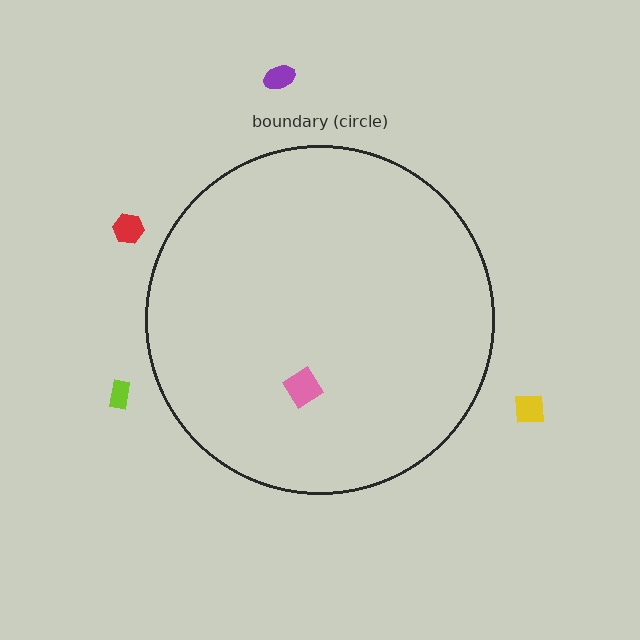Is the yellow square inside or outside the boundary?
Outside.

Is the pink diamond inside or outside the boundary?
Inside.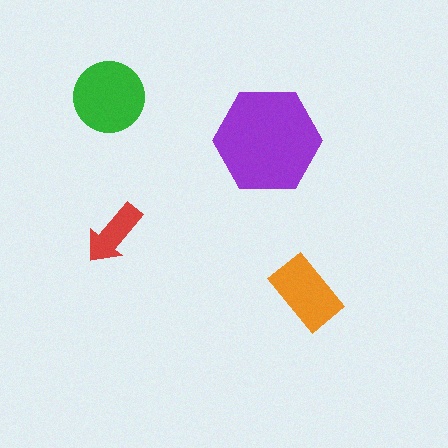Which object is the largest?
The purple hexagon.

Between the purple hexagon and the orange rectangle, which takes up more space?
The purple hexagon.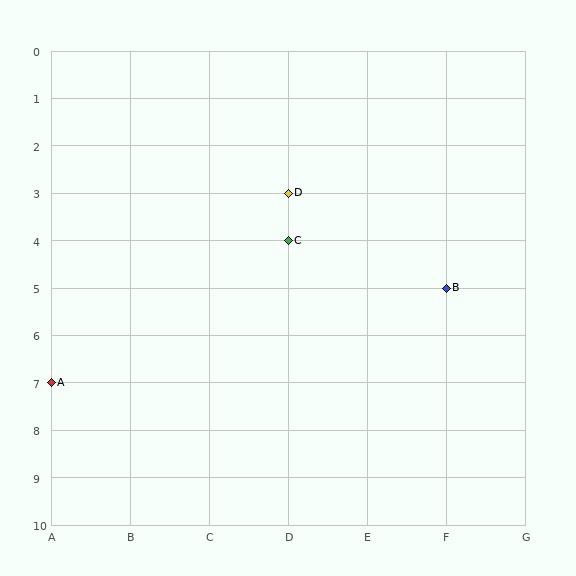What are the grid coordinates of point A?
Point A is at grid coordinates (A, 7).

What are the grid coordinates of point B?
Point B is at grid coordinates (F, 5).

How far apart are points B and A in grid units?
Points B and A are 5 columns and 2 rows apart (about 5.4 grid units diagonally).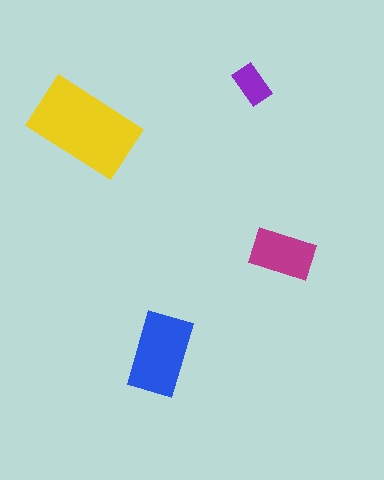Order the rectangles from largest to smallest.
the yellow one, the blue one, the magenta one, the purple one.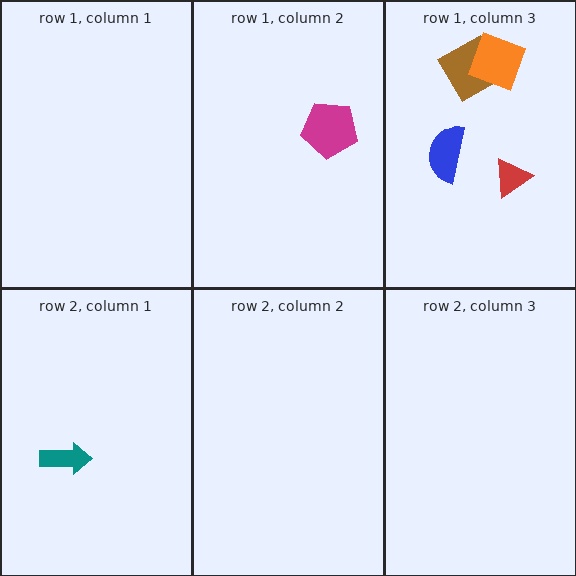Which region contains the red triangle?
The row 1, column 3 region.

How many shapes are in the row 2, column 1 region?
1.